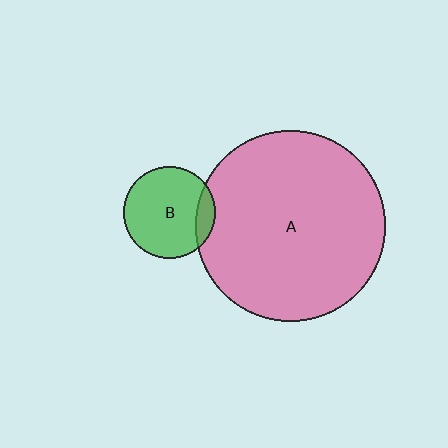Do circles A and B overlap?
Yes.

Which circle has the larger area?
Circle A (pink).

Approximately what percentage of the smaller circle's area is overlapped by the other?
Approximately 15%.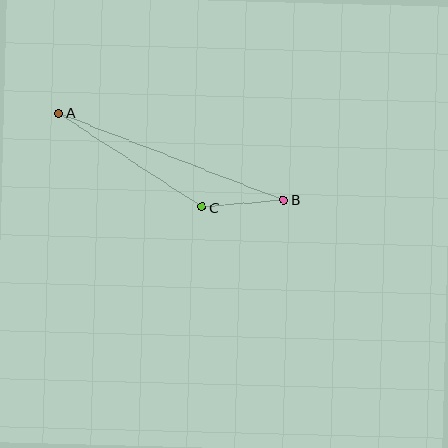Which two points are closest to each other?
Points B and C are closest to each other.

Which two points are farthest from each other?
Points A and B are farthest from each other.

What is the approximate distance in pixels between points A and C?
The distance between A and C is approximately 172 pixels.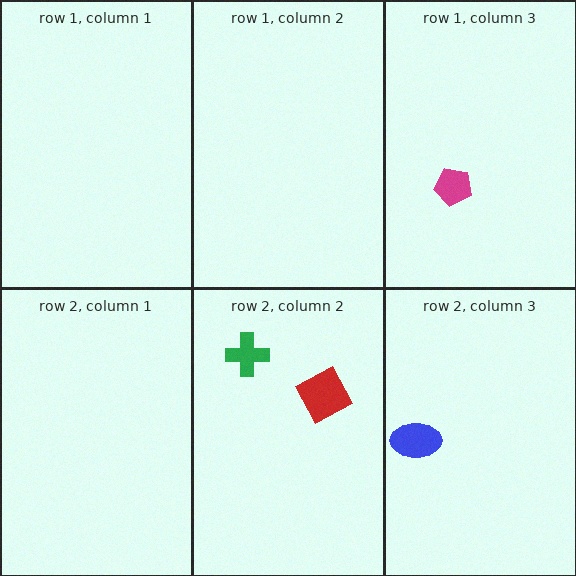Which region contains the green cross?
The row 2, column 2 region.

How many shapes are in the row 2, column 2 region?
2.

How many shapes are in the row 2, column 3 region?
1.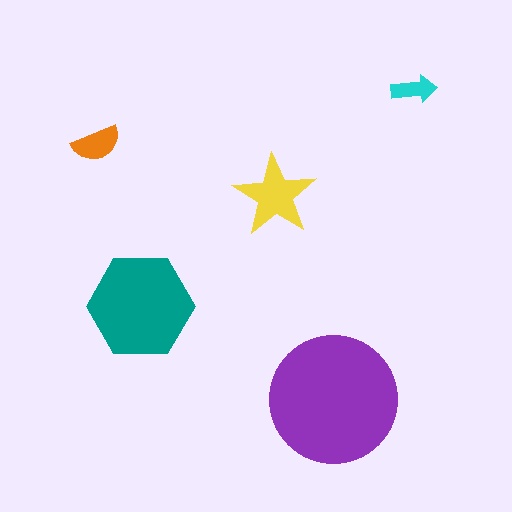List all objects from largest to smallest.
The purple circle, the teal hexagon, the yellow star, the orange semicircle, the cyan arrow.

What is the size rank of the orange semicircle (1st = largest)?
4th.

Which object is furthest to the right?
The cyan arrow is rightmost.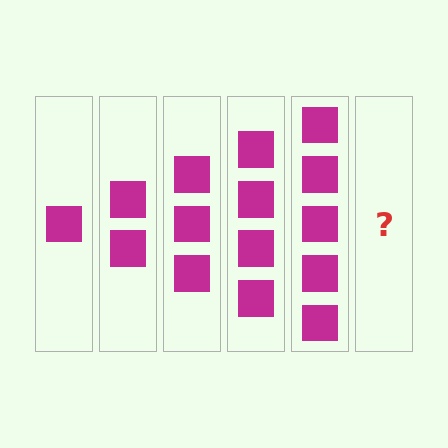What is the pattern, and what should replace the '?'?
The pattern is that each step adds one more square. The '?' should be 6 squares.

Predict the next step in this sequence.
The next step is 6 squares.